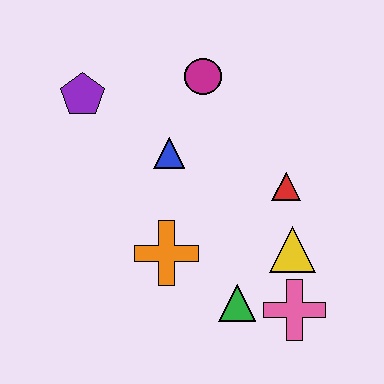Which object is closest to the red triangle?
The yellow triangle is closest to the red triangle.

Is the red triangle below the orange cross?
No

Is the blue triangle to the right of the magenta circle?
No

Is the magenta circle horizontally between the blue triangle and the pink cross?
Yes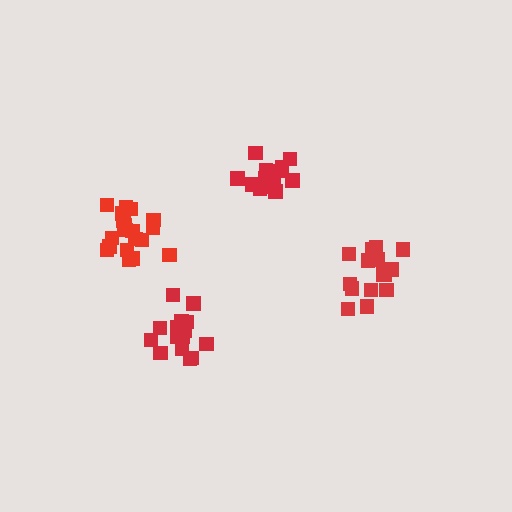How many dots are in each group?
Group 1: 14 dots, Group 2: 15 dots, Group 3: 19 dots, Group 4: 16 dots (64 total).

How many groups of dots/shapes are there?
There are 4 groups.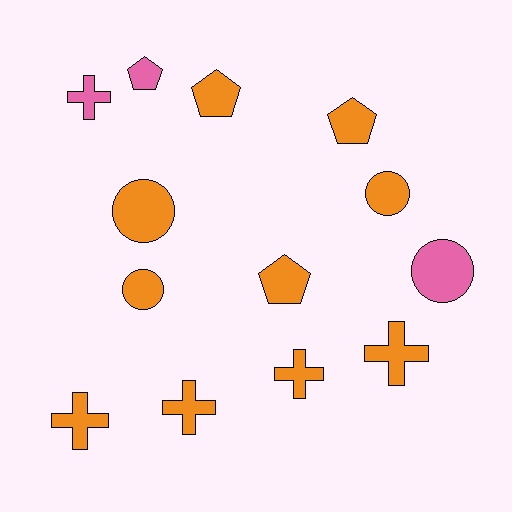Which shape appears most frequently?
Cross, with 5 objects.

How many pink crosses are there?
There is 1 pink cross.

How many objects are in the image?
There are 13 objects.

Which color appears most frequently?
Orange, with 10 objects.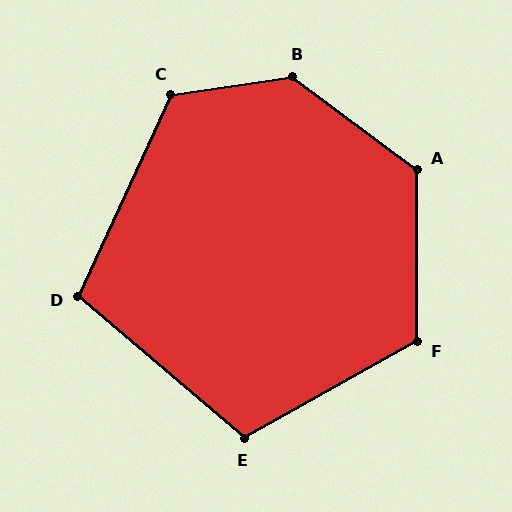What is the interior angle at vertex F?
Approximately 119 degrees (obtuse).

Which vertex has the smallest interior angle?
D, at approximately 106 degrees.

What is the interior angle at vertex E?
Approximately 110 degrees (obtuse).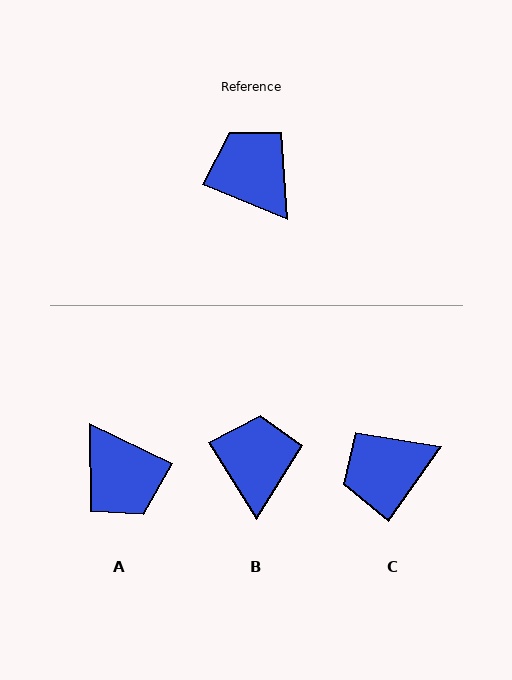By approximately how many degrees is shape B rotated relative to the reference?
Approximately 35 degrees clockwise.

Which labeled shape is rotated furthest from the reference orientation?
A, about 177 degrees away.